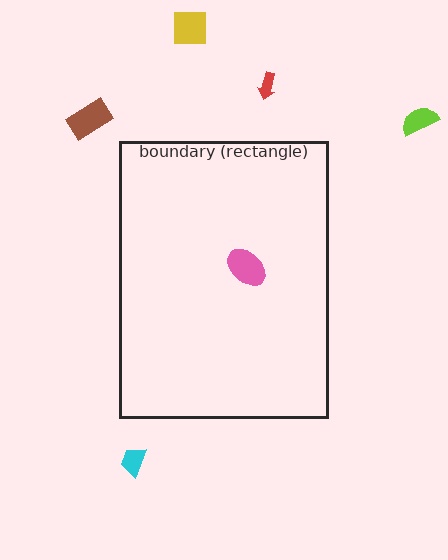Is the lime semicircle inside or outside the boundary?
Outside.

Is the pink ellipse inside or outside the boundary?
Inside.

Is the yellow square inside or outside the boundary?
Outside.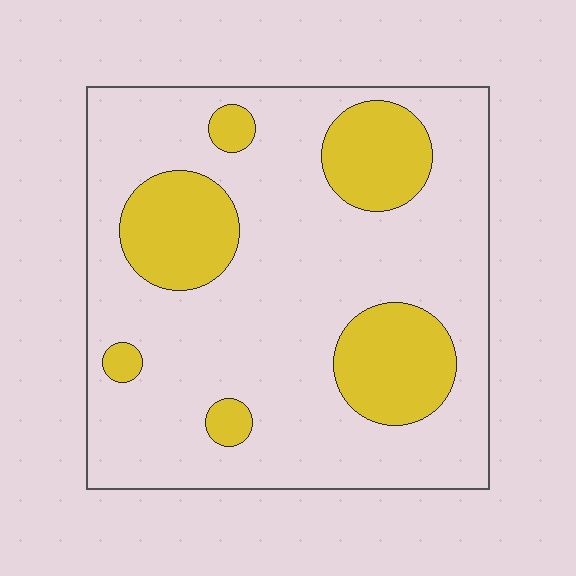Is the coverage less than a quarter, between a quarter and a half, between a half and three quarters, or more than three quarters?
Less than a quarter.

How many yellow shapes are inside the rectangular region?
6.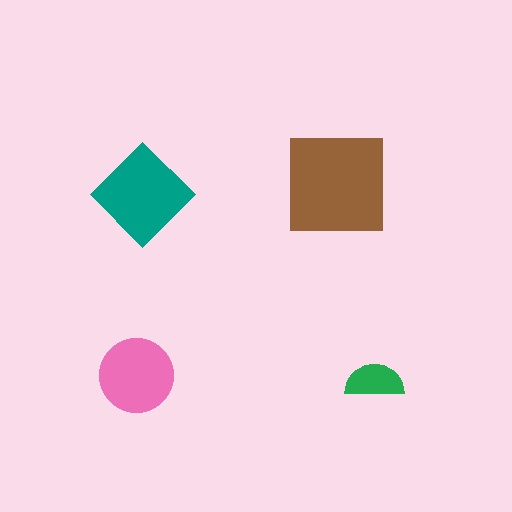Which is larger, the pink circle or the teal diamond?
The teal diamond.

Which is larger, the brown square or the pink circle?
The brown square.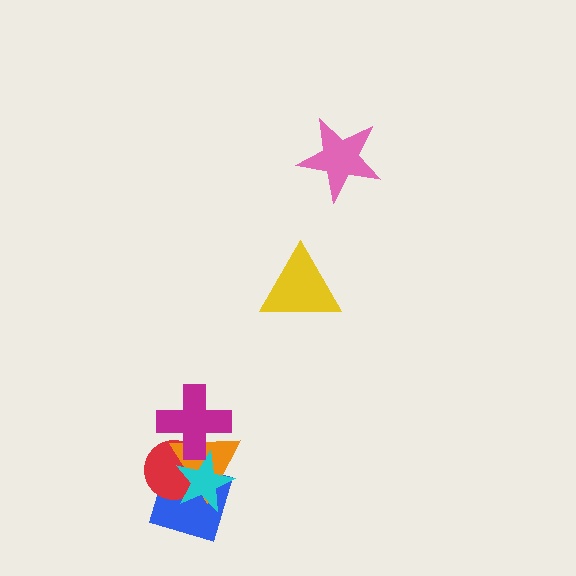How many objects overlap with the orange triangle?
4 objects overlap with the orange triangle.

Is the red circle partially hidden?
Yes, it is partially covered by another shape.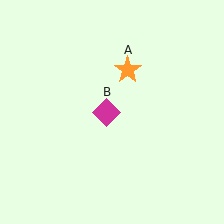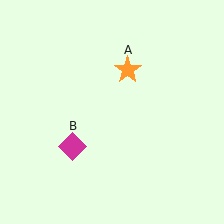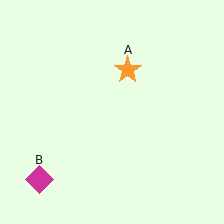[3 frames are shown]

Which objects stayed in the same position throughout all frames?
Orange star (object A) remained stationary.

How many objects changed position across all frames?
1 object changed position: magenta diamond (object B).